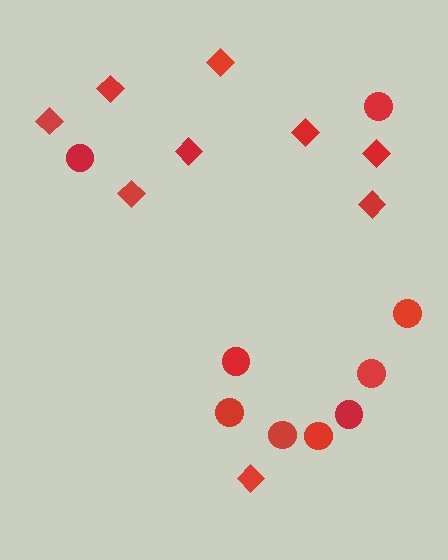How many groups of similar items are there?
There are 2 groups: one group of diamonds (9) and one group of circles (9).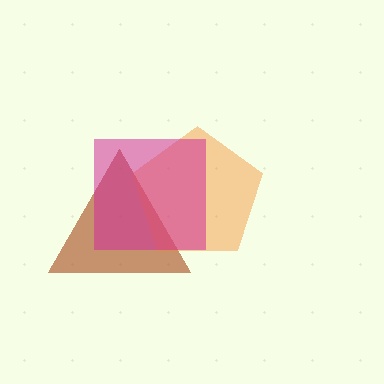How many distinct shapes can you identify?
There are 3 distinct shapes: a brown triangle, an orange pentagon, a magenta square.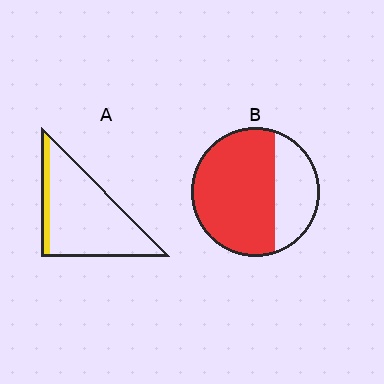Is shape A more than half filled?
No.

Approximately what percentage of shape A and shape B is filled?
A is approximately 15% and B is approximately 70%.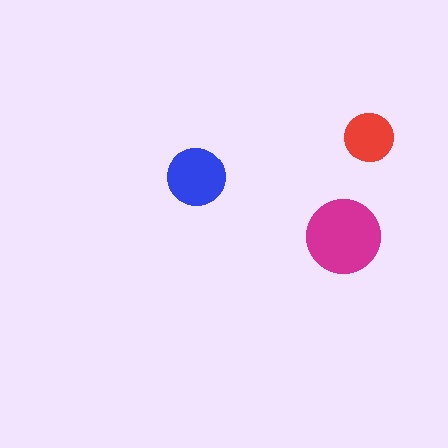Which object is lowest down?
The magenta circle is bottommost.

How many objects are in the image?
There are 3 objects in the image.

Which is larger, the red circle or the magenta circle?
The magenta one.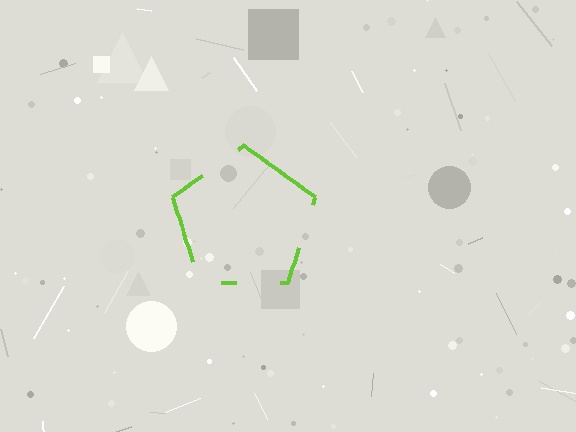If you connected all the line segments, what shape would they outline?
They would outline a pentagon.